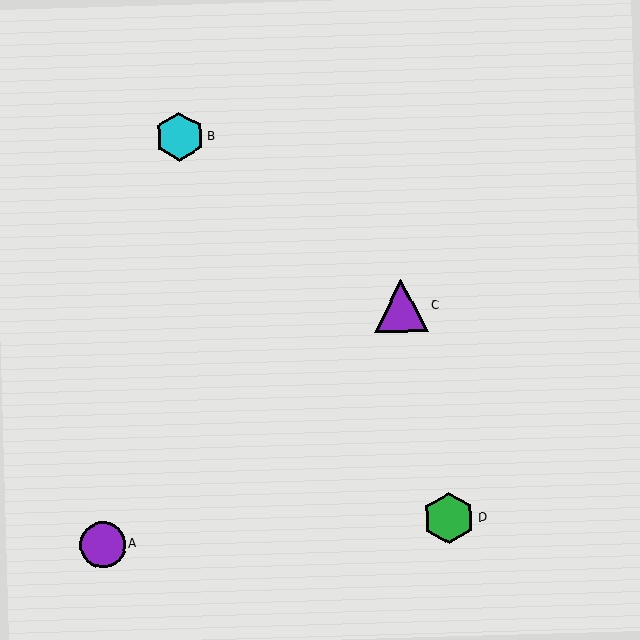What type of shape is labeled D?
Shape D is a green hexagon.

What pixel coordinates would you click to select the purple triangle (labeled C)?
Click at (401, 306) to select the purple triangle C.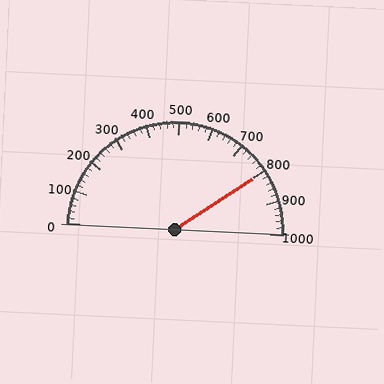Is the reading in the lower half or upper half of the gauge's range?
The reading is in the upper half of the range (0 to 1000).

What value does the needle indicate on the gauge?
The needle indicates approximately 800.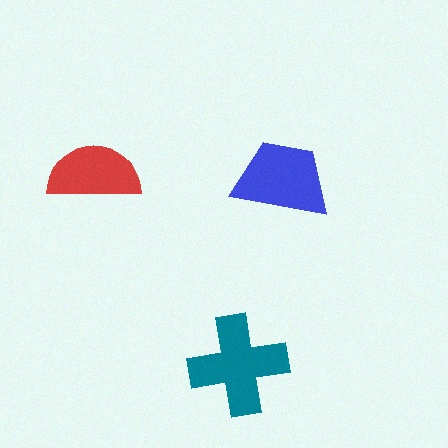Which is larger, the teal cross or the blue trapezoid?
The teal cross.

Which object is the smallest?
The red semicircle.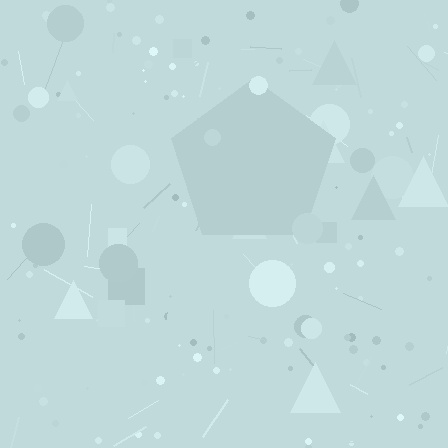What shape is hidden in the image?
A pentagon is hidden in the image.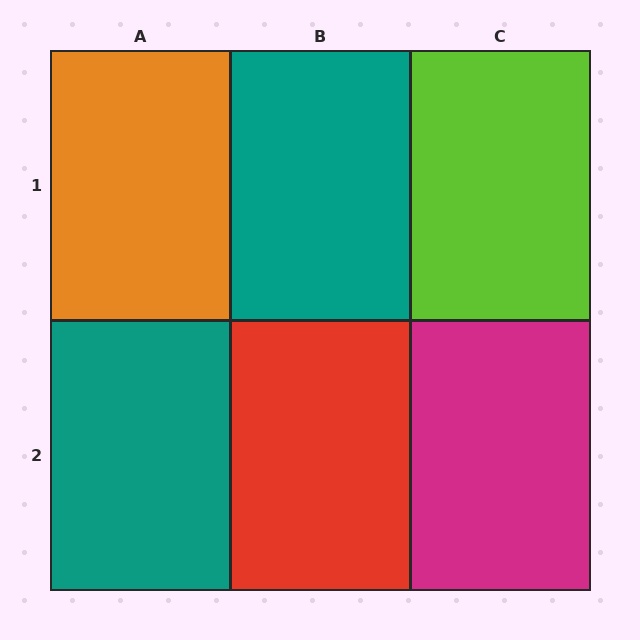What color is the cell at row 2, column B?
Red.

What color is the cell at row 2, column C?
Magenta.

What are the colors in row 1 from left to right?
Orange, teal, lime.